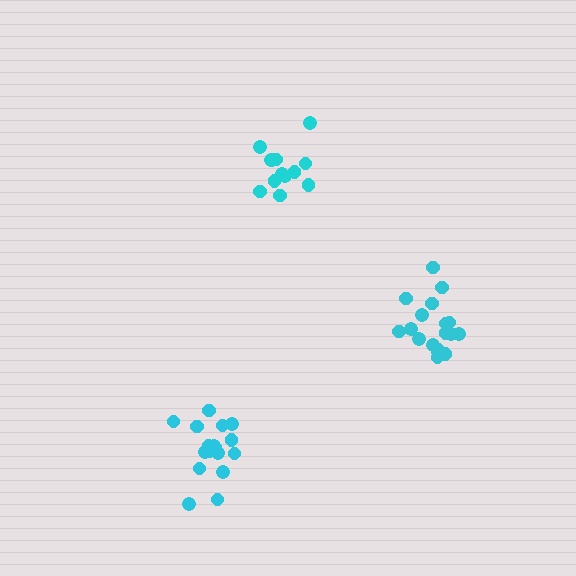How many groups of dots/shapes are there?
There are 3 groups.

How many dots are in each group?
Group 1: 18 dots, Group 2: 13 dots, Group 3: 17 dots (48 total).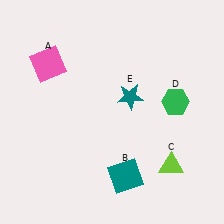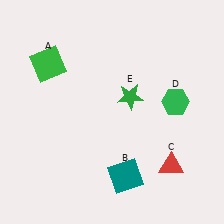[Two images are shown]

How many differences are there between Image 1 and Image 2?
There are 3 differences between the two images.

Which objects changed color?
A changed from pink to green. C changed from lime to red. E changed from teal to green.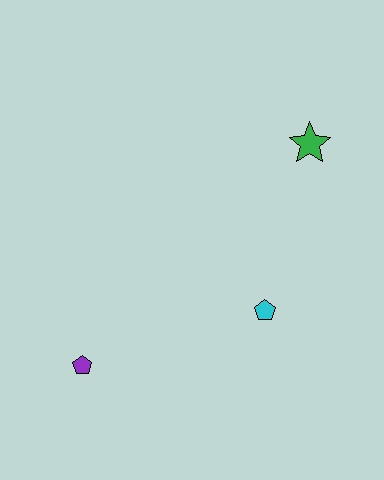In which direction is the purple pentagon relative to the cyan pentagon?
The purple pentagon is to the left of the cyan pentagon.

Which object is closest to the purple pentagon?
The cyan pentagon is closest to the purple pentagon.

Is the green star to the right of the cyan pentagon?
Yes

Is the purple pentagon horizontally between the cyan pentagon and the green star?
No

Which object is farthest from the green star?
The purple pentagon is farthest from the green star.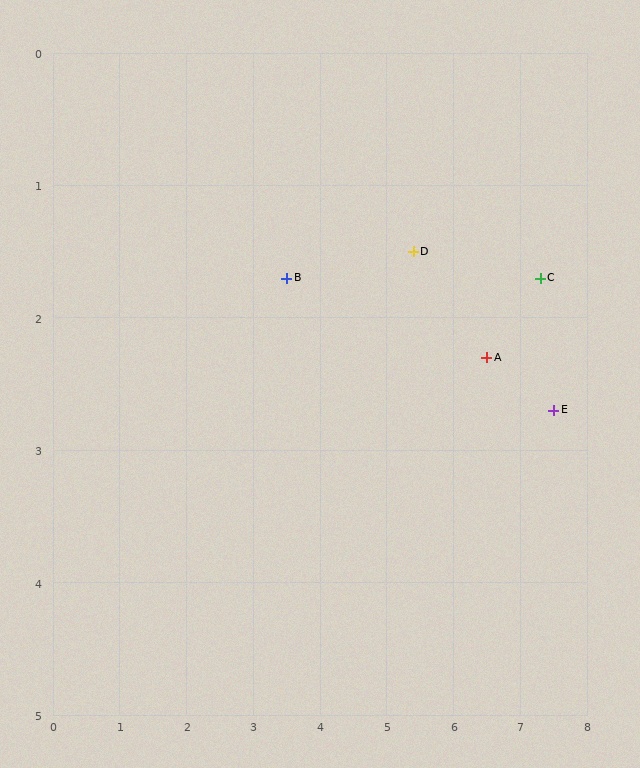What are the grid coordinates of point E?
Point E is at approximately (7.5, 2.7).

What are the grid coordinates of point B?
Point B is at approximately (3.5, 1.7).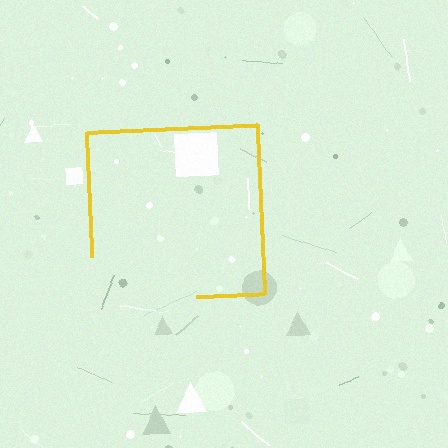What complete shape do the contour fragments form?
The contour fragments form a square.